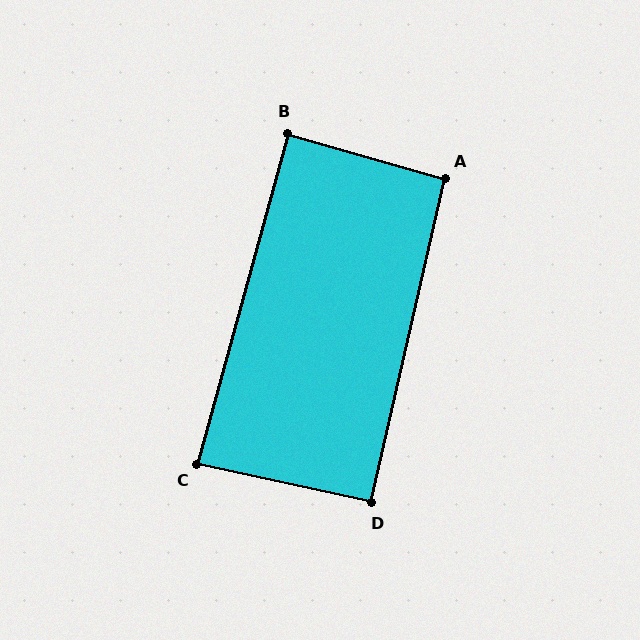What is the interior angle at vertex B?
Approximately 89 degrees (approximately right).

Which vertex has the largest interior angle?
A, at approximately 93 degrees.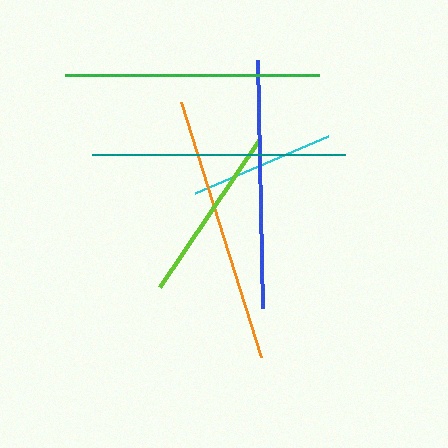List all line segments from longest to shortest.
From longest to shortest: orange, green, teal, blue, lime, cyan.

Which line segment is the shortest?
The cyan line is the shortest at approximately 144 pixels.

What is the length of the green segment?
The green segment is approximately 254 pixels long.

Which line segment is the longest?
The orange line is the longest at approximately 267 pixels.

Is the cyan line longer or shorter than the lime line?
The lime line is longer than the cyan line.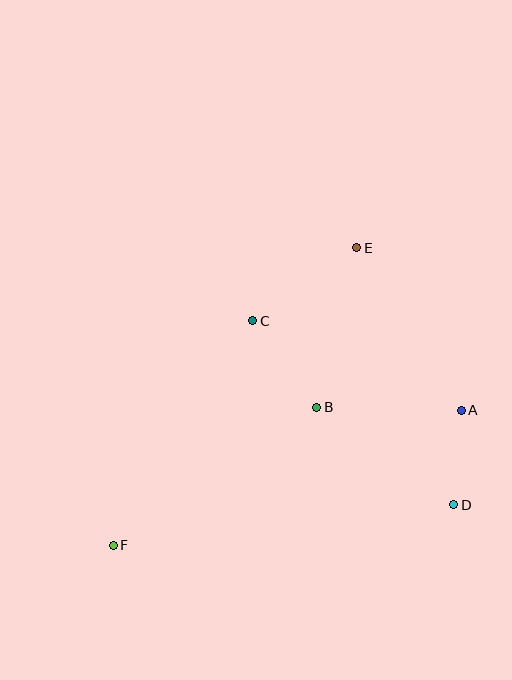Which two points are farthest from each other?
Points E and F are farthest from each other.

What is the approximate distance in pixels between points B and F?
The distance between B and F is approximately 246 pixels.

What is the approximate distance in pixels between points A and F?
The distance between A and F is approximately 373 pixels.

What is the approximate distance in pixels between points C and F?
The distance between C and F is approximately 264 pixels.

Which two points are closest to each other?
Points A and D are closest to each other.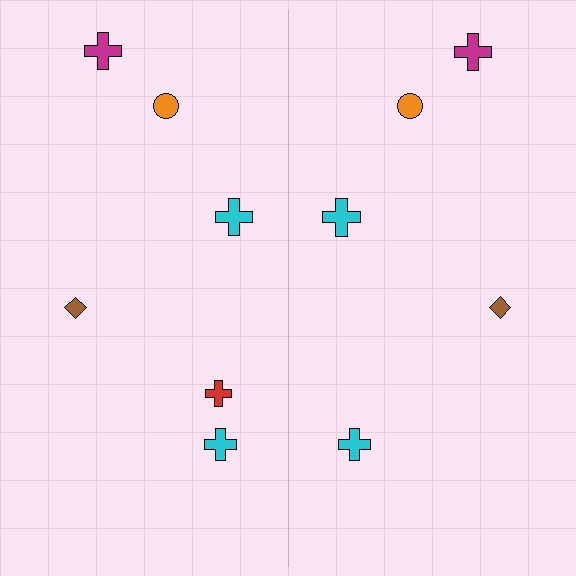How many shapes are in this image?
There are 11 shapes in this image.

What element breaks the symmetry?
A red cross is missing from the right side.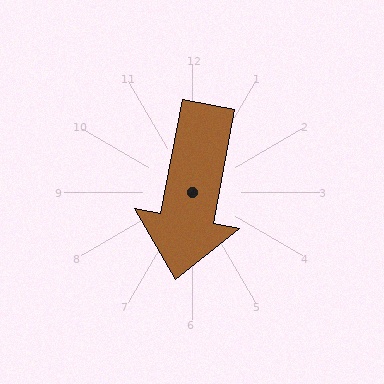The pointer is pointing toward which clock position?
Roughly 6 o'clock.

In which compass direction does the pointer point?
South.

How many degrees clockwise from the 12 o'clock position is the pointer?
Approximately 191 degrees.